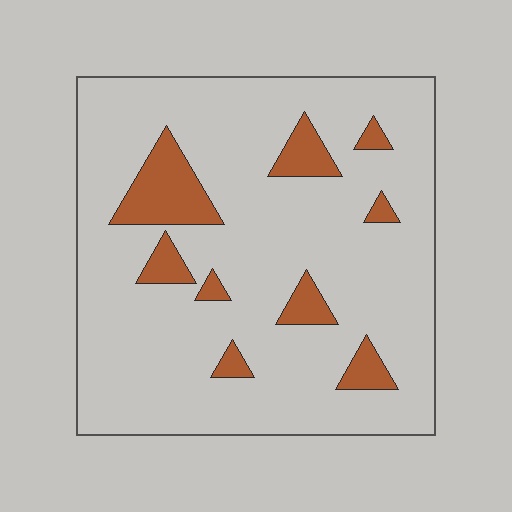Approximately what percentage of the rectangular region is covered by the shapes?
Approximately 15%.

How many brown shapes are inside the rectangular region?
9.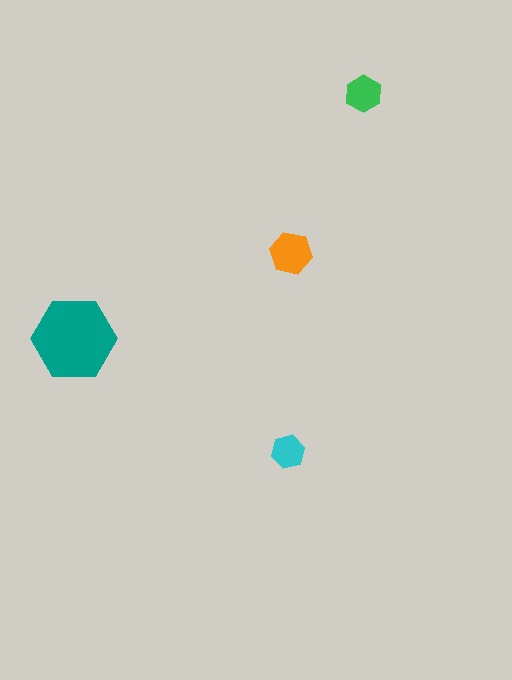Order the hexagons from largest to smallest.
the teal one, the orange one, the green one, the cyan one.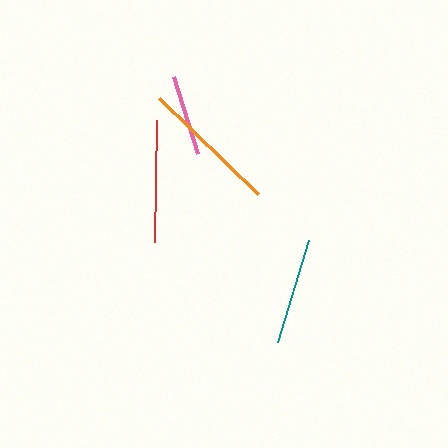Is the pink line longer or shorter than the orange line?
The orange line is longer than the pink line.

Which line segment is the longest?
The orange line is the longest at approximately 138 pixels.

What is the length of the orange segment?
The orange segment is approximately 138 pixels long.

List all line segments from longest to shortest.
From longest to shortest: orange, red, teal, pink.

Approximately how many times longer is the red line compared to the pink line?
The red line is approximately 1.5 times the length of the pink line.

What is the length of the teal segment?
The teal segment is approximately 107 pixels long.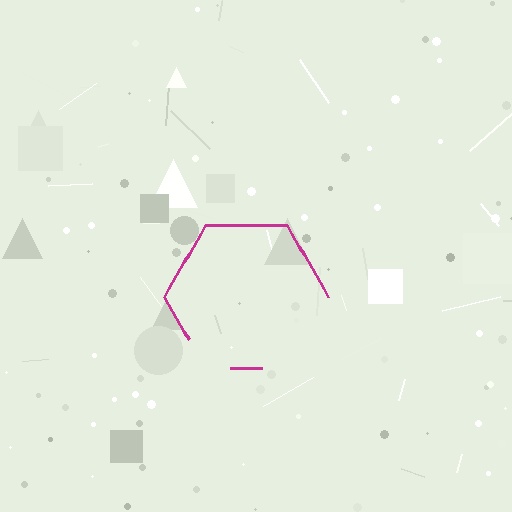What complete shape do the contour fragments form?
The contour fragments form a hexagon.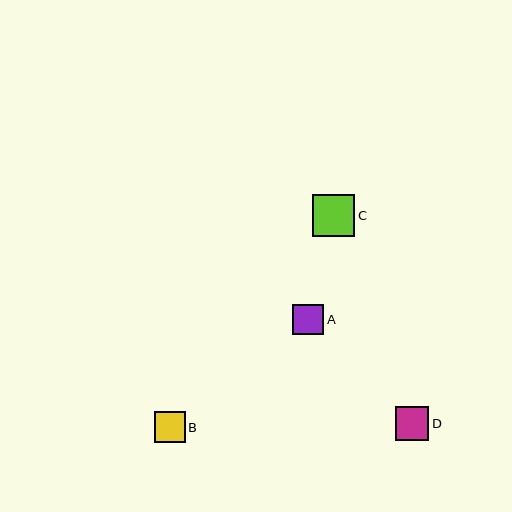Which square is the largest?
Square C is the largest with a size of approximately 42 pixels.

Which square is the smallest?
Square B is the smallest with a size of approximately 31 pixels.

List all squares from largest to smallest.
From largest to smallest: C, D, A, B.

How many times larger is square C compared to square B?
Square C is approximately 1.4 times the size of square B.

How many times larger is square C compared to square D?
Square C is approximately 1.3 times the size of square D.